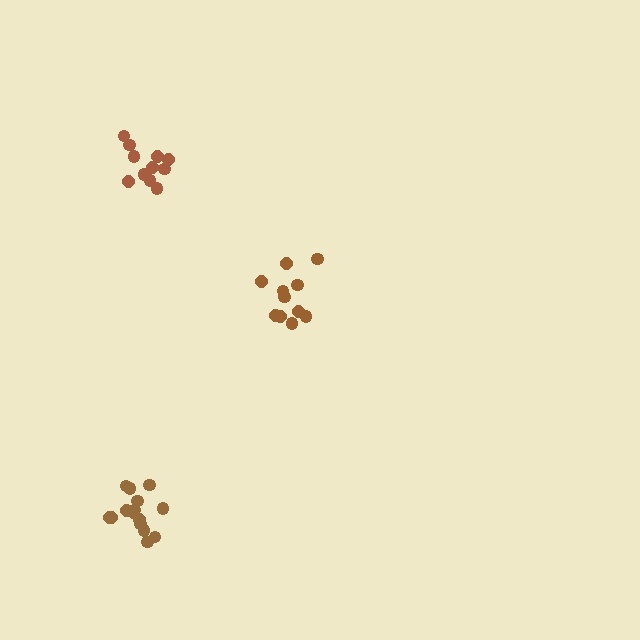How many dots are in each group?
Group 1: 11 dots, Group 2: 15 dots, Group 3: 12 dots (38 total).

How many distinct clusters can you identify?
There are 3 distinct clusters.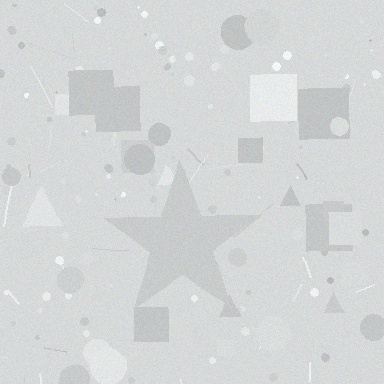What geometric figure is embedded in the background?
A star is embedded in the background.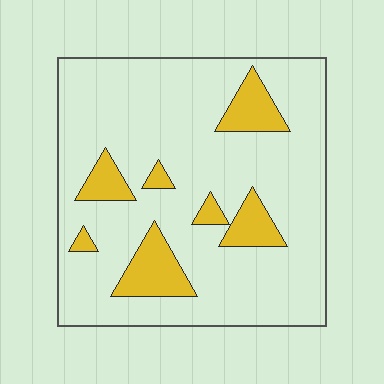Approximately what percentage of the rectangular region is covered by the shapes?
Approximately 15%.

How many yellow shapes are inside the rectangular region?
7.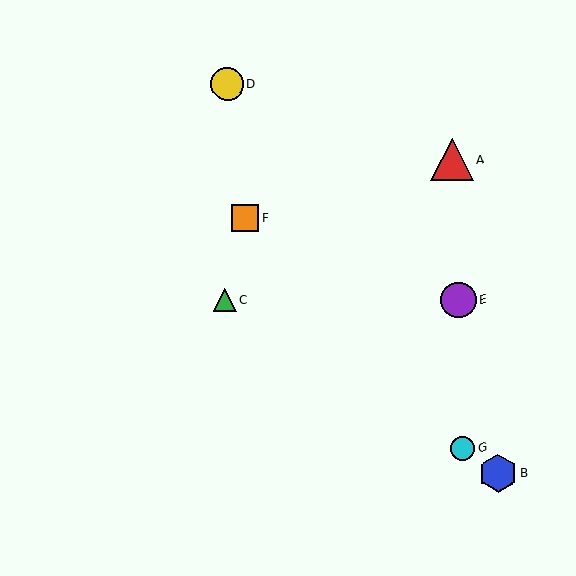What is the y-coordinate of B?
Object B is at y≈474.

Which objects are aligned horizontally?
Objects C, E are aligned horizontally.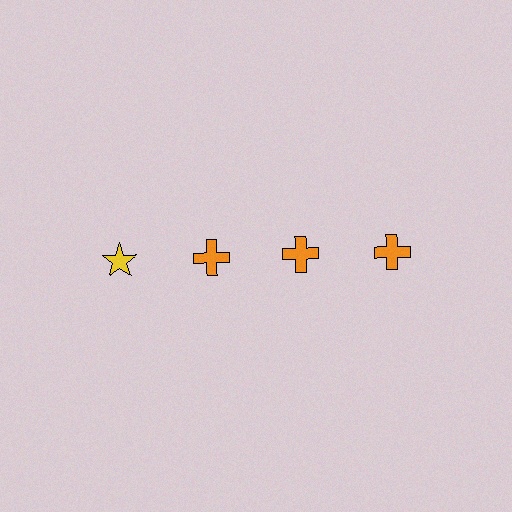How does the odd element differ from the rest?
It differs in both color (yellow instead of orange) and shape (star instead of cross).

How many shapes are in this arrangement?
There are 4 shapes arranged in a grid pattern.